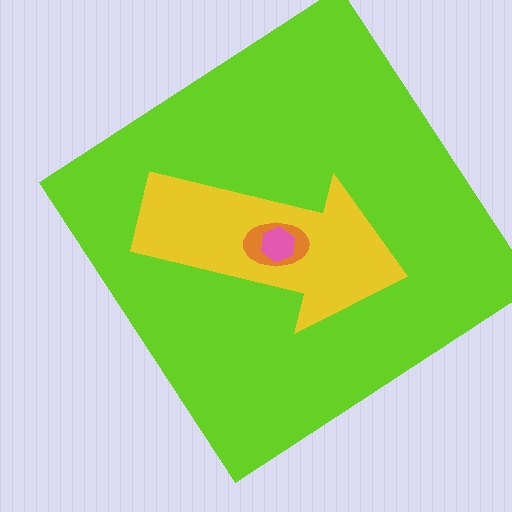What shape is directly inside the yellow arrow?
The orange ellipse.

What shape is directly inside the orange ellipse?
The pink hexagon.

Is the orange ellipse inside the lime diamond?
Yes.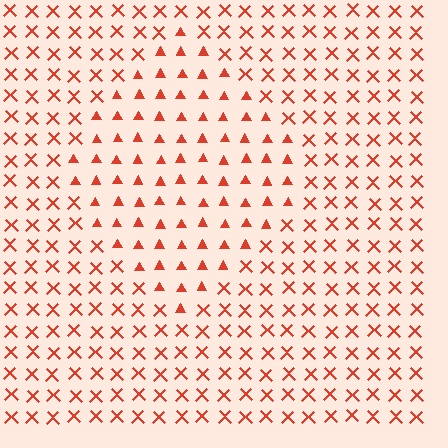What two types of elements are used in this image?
The image uses triangles inside the diamond region and X marks outside it.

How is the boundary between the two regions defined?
The boundary is defined by a change in element shape: triangles inside vs. X marks outside. All elements share the same color and spacing.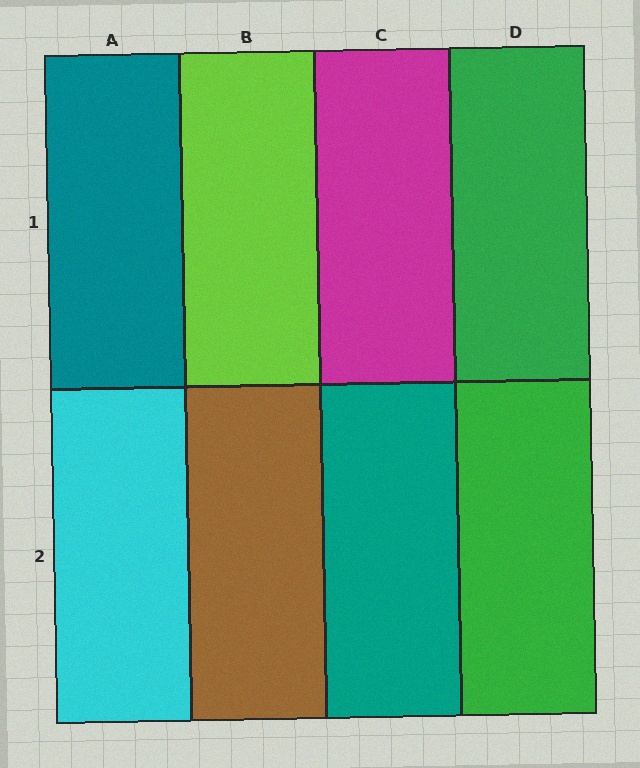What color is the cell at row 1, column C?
Magenta.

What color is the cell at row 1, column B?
Lime.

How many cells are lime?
1 cell is lime.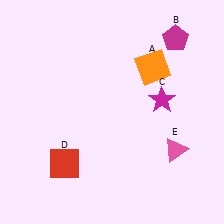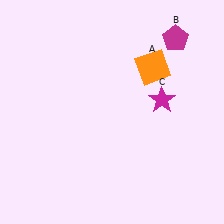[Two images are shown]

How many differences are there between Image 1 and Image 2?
There are 2 differences between the two images.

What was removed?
The pink triangle (E), the red square (D) were removed in Image 2.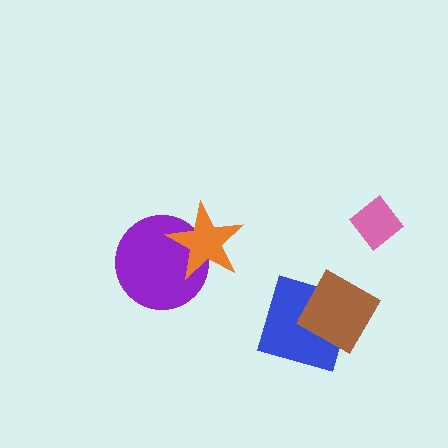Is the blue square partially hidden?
Yes, it is partially covered by another shape.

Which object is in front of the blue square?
The brown square is in front of the blue square.